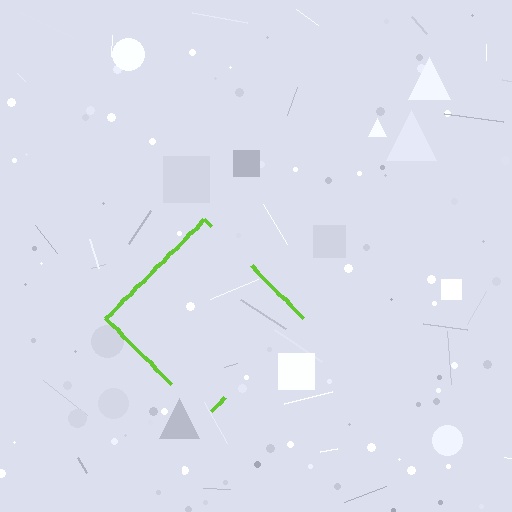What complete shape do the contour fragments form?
The contour fragments form a diamond.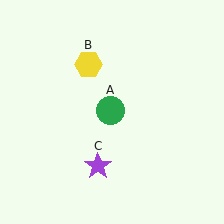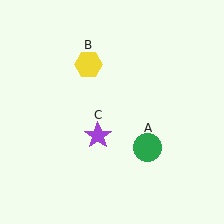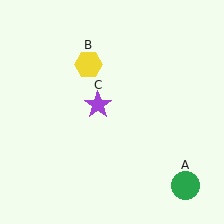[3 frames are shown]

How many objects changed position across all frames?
2 objects changed position: green circle (object A), purple star (object C).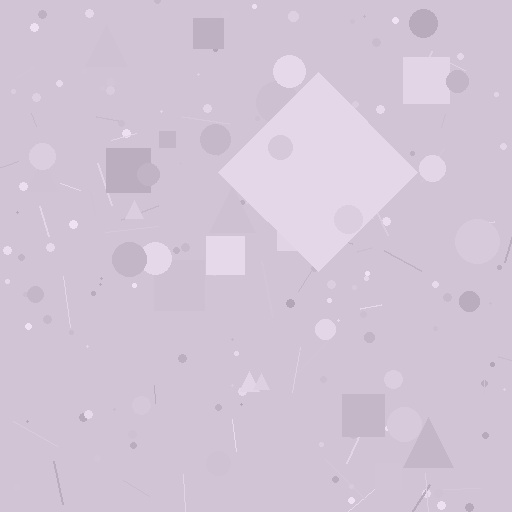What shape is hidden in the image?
A diamond is hidden in the image.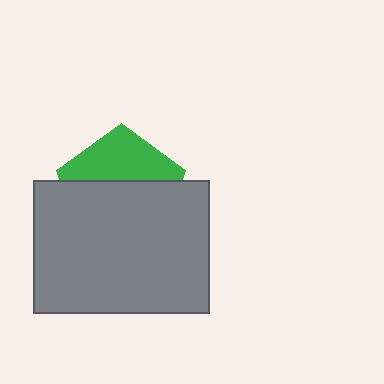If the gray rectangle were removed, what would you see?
You would see the complete green pentagon.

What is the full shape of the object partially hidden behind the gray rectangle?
The partially hidden object is a green pentagon.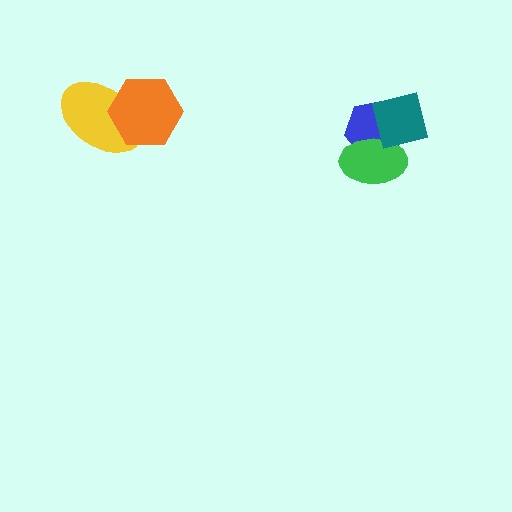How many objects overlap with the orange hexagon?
1 object overlaps with the orange hexagon.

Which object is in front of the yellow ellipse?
The orange hexagon is in front of the yellow ellipse.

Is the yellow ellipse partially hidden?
Yes, it is partially covered by another shape.